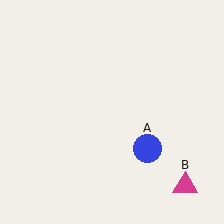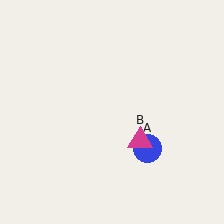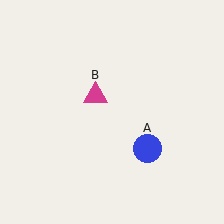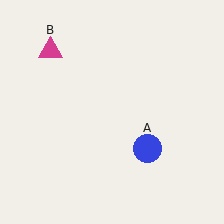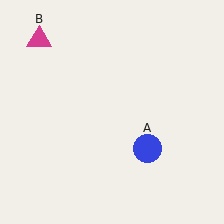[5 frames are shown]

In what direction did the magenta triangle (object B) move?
The magenta triangle (object B) moved up and to the left.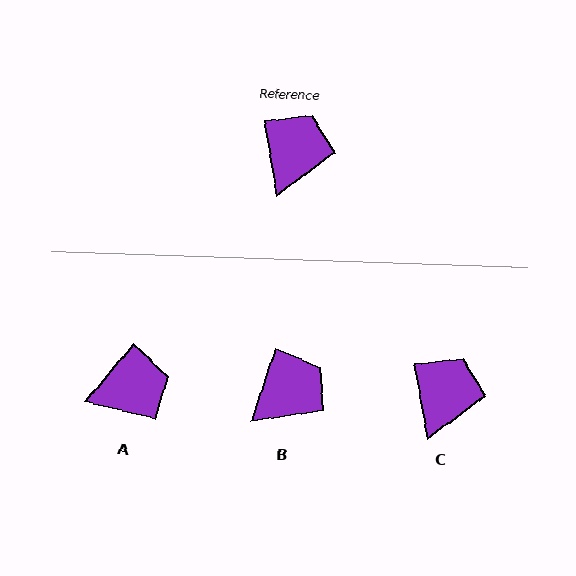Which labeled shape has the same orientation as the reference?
C.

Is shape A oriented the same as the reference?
No, it is off by about 49 degrees.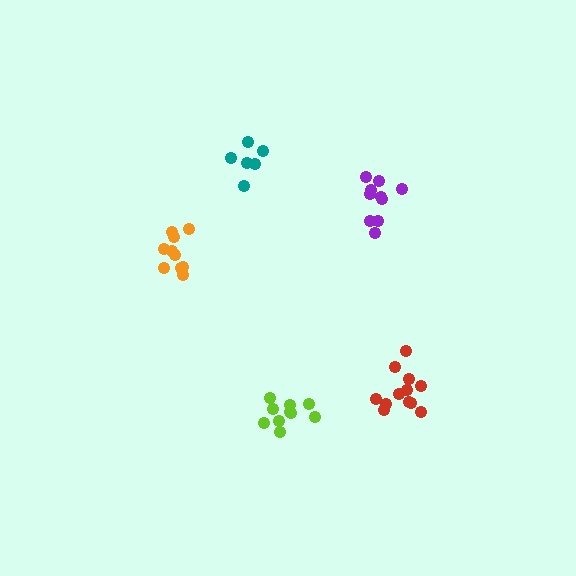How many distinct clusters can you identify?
There are 5 distinct clusters.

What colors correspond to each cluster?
The clusters are colored: teal, lime, purple, orange, red.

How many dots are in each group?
Group 1: 6 dots, Group 2: 10 dots, Group 3: 10 dots, Group 4: 10 dots, Group 5: 12 dots (48 total).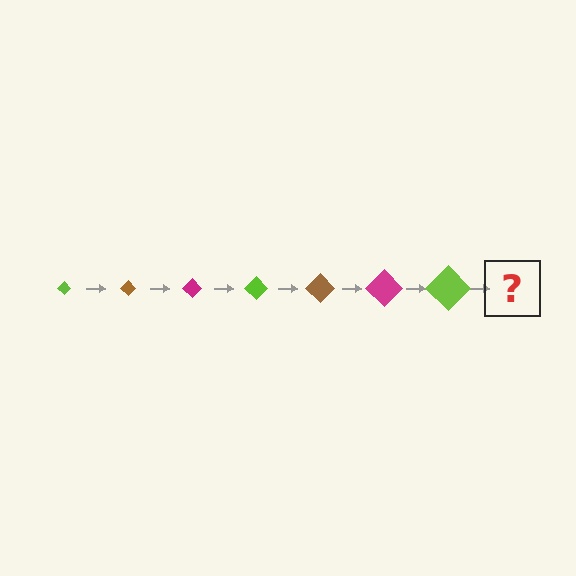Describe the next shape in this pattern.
It should be a brown diamond, larger than the previous one.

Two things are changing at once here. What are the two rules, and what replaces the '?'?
The two rules are that the diamond grows larger each step and the color cycles through lime, brown, and magenta. The '?' should be a brown diamond, larger than the previous one.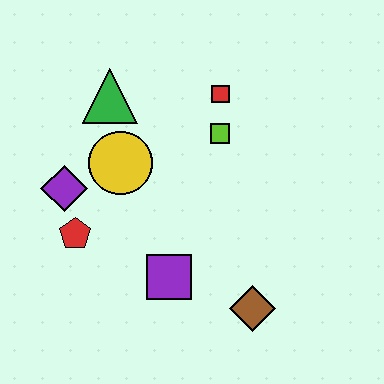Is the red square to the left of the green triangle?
No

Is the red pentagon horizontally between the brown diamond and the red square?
No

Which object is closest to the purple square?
The brown diamond is closest to the purple square.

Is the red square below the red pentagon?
No